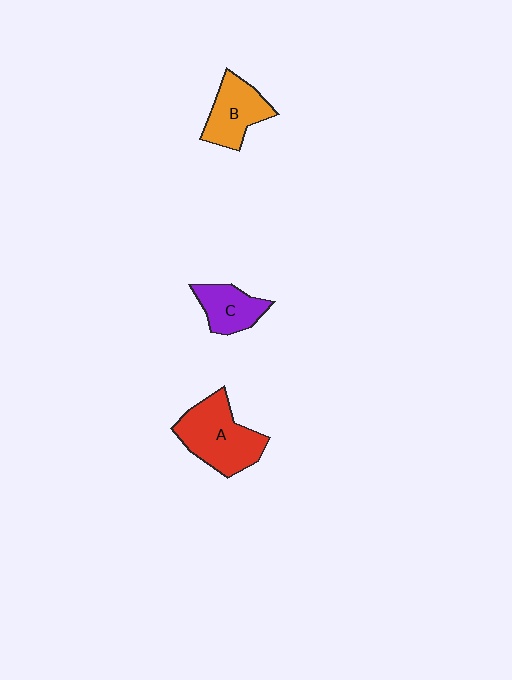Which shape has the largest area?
Shape A (red).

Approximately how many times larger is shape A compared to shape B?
Approximately 1.4 times.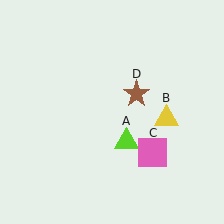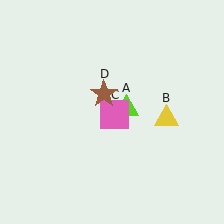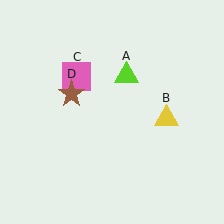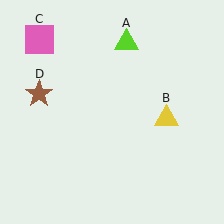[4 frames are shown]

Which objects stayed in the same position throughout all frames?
Yellow triangle (object B) remained stationary.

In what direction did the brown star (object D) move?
The brown star (object D) moved left.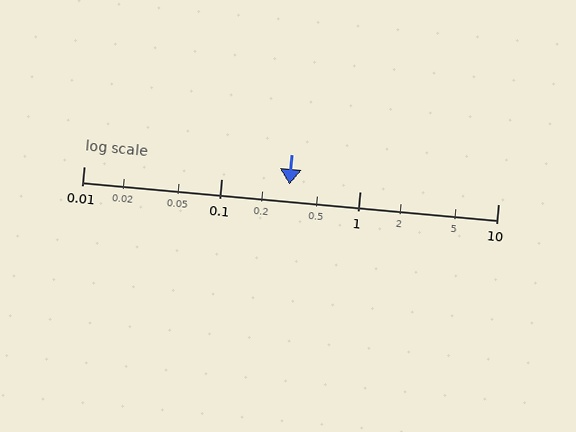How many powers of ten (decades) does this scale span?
The scale spans 3 decades, from 0.01 to 10.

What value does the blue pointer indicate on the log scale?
The pointer indicates approximately 0.31.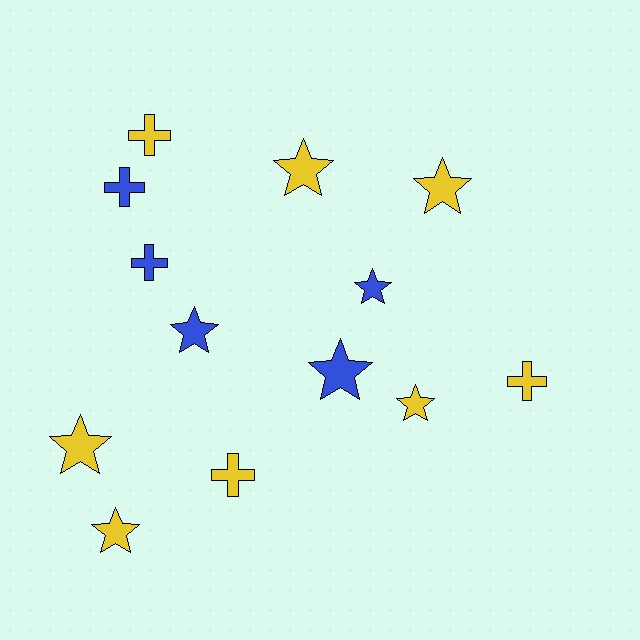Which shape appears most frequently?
Star, with 8 objects.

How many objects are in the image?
There are 13 objects.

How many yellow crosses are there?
There are 3 yellow crosses.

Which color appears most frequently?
Yellow, with 8 objects.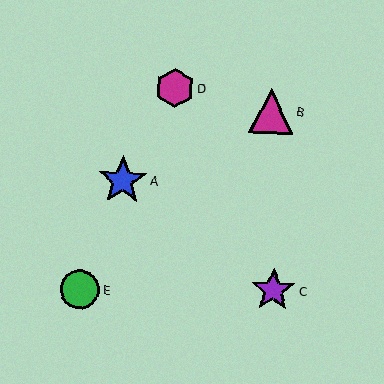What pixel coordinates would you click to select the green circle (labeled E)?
Click at (80, 290) to select the green circle E.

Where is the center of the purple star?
The center of the purple star is at (273, 290).